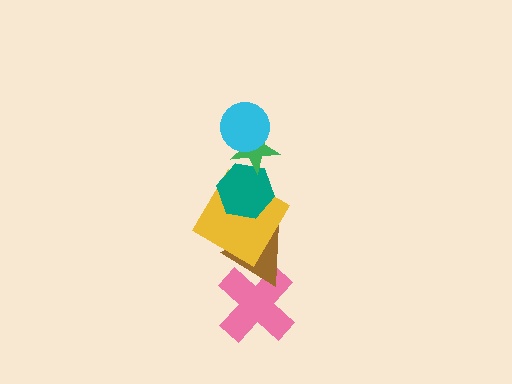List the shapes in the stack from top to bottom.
From top to bottom: the cyan circle, the green star, the teal hexagon, the yellow diamond, the brown triangle, the pink cross.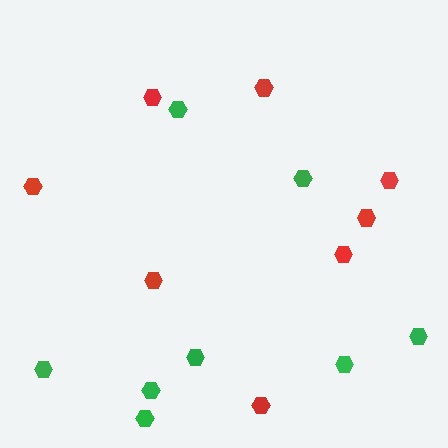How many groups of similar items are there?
There are 2 groups: one group of red hexagons (8) and one group of green hexagons (8).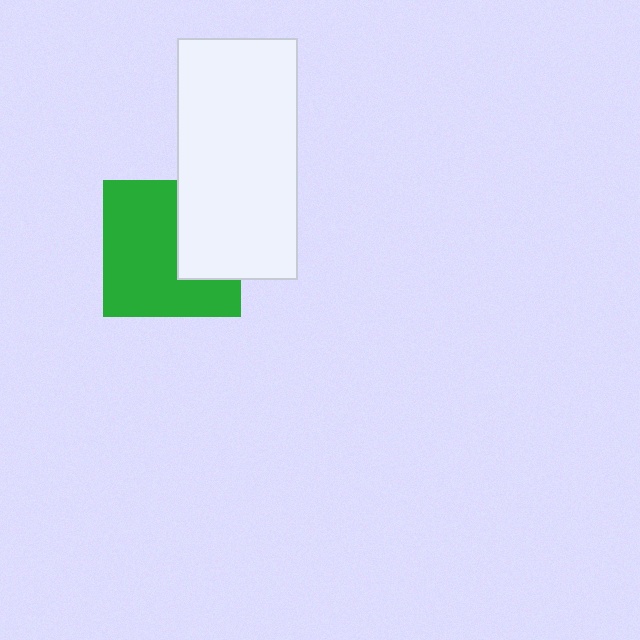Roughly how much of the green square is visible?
Most of it is visible (roughly 66%).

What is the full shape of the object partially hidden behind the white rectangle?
The partially hidden object is a green square.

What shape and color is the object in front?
The object in front is a white rectangle.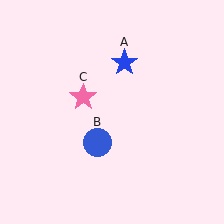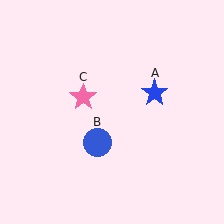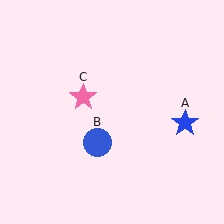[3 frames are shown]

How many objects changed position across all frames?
1 object changed position: blue star (object A).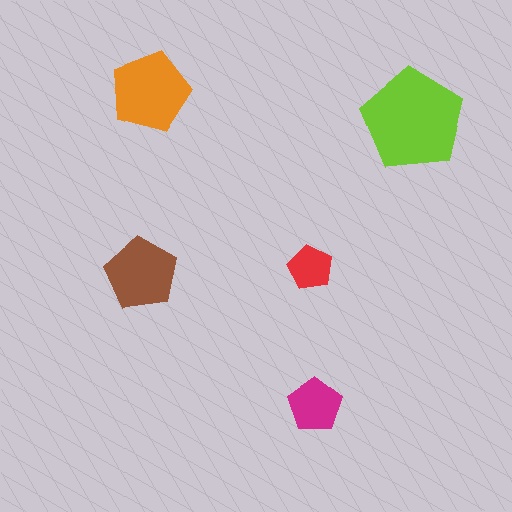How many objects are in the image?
There are 5 objects in the image.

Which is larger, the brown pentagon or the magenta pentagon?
The brown one.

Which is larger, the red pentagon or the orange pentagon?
The orange one.